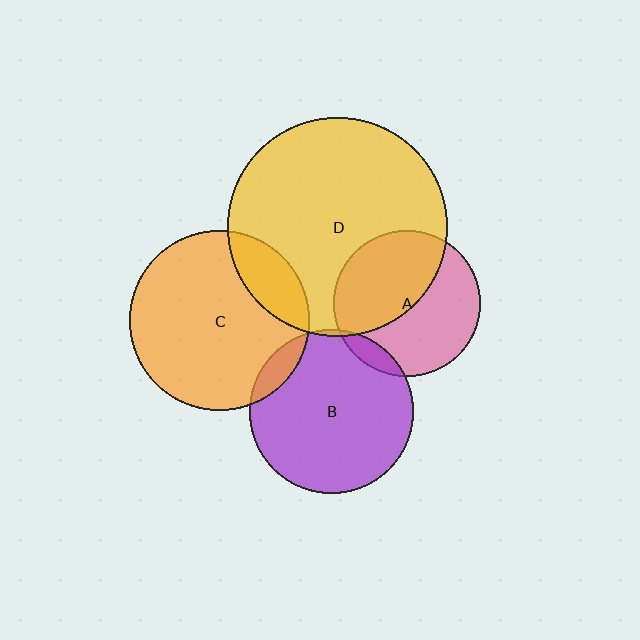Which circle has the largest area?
Circle D (yellow).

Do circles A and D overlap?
Yes.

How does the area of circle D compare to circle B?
Approximately 1.8 times.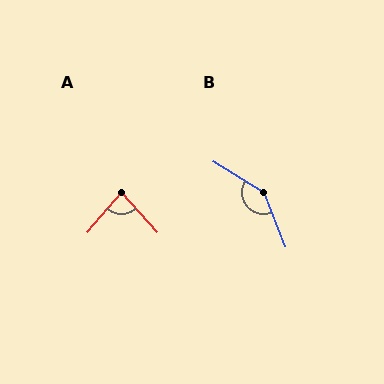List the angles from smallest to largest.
A (82°), B (143°).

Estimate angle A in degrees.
Approximately 82 degrees.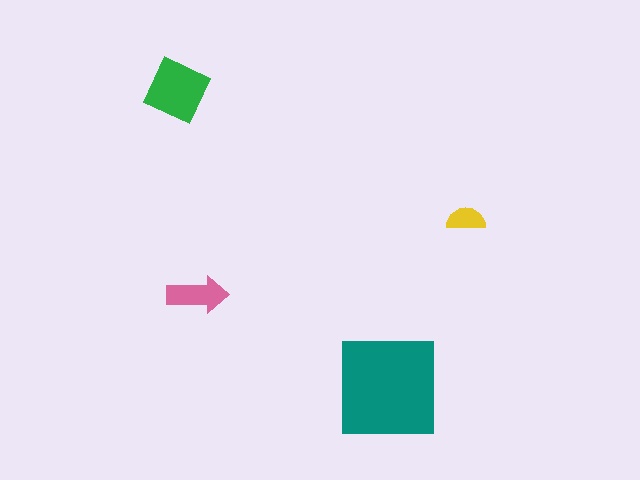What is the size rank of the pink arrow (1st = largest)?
3rd.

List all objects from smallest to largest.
The yellow semicircle, the pink arrow, the green diamond, the teal square.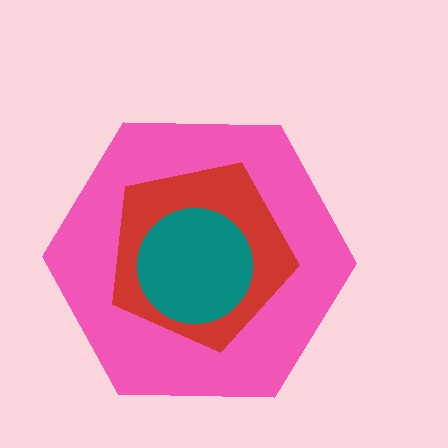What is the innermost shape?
The teal circle.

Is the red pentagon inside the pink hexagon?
Yes.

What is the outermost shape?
The pink hexagon.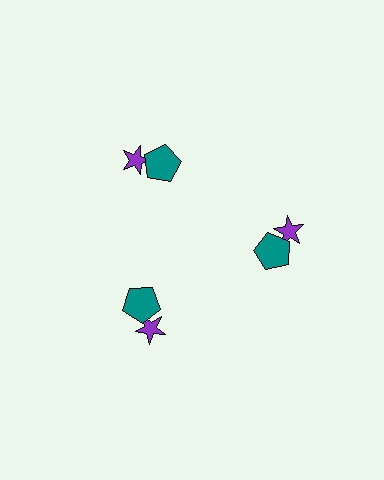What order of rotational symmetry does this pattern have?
This pattern has 3-fold rotational symmetry.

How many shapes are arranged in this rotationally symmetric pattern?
There are 6 shapes, arranged in 3 groups of 2.